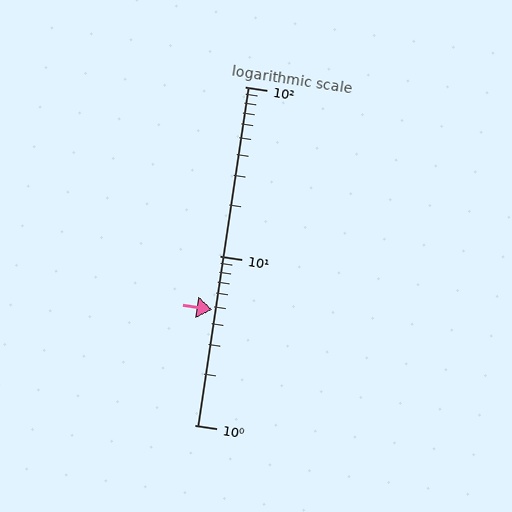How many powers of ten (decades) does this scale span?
The scale spans 2 decades, from 1 to 100.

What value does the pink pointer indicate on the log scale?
The pointer indicates approximately 4.8.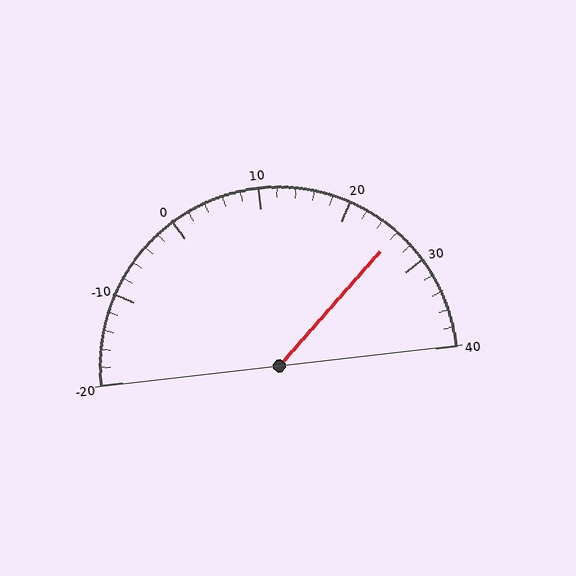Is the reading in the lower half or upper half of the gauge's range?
The reading is in the upper half of the range (-20 to 40).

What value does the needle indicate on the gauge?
The needle indicates approximately 26.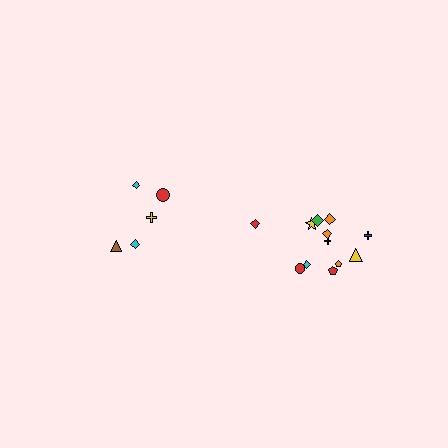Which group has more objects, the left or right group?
The right group.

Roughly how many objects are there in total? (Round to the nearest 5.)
Roughly 15 objects in total.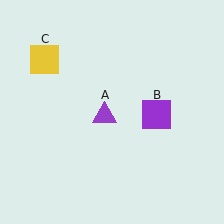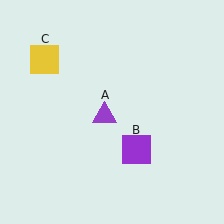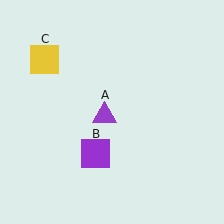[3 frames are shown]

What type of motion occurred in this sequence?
The purple square (object B) rotated clockwise around the center of the scene.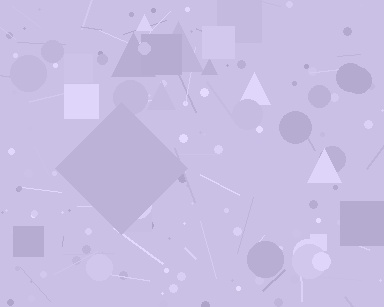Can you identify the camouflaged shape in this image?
The camouflaged shape is a diamond.